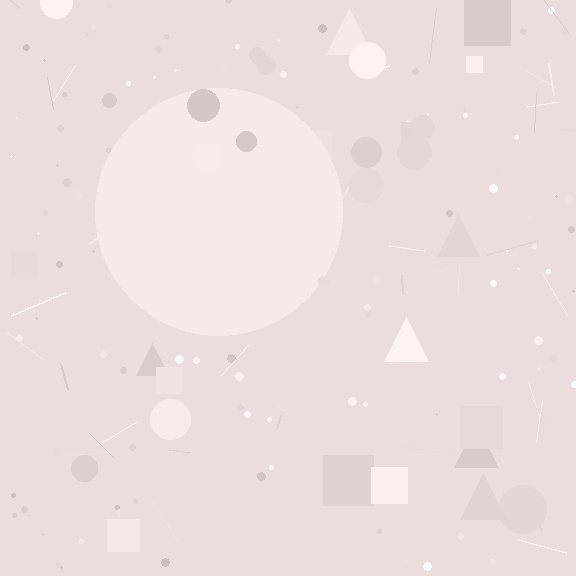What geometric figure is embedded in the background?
A circle is embedded in the background.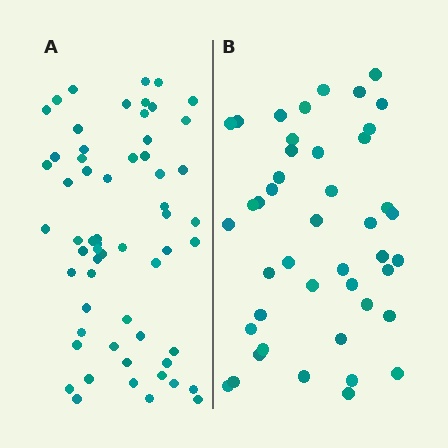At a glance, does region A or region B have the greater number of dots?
Region A (the left region) has more dots.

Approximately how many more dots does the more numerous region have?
Region A has approximately 15 more dots than region B.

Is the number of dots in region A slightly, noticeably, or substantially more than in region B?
Region A has noticeably more, but not dramatically so. The ratio is roughly 1.4 to 1.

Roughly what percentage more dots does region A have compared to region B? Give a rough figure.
About 35% more.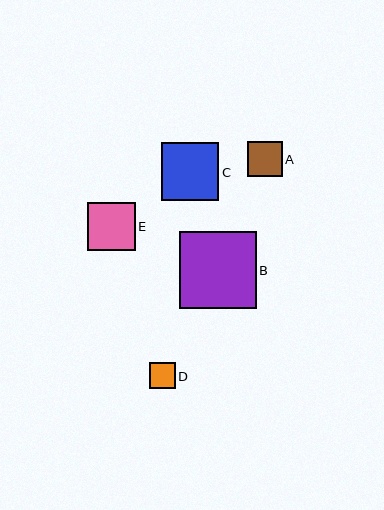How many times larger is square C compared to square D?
Square C is approximately 2.2 times the size of square D.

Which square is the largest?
Square B is the largest with a size of approximately 77 pixels.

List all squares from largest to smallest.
From largest to smallest: B, C, E, A, D.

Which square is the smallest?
Square D is the smallest with a size of approximately 26 pixels.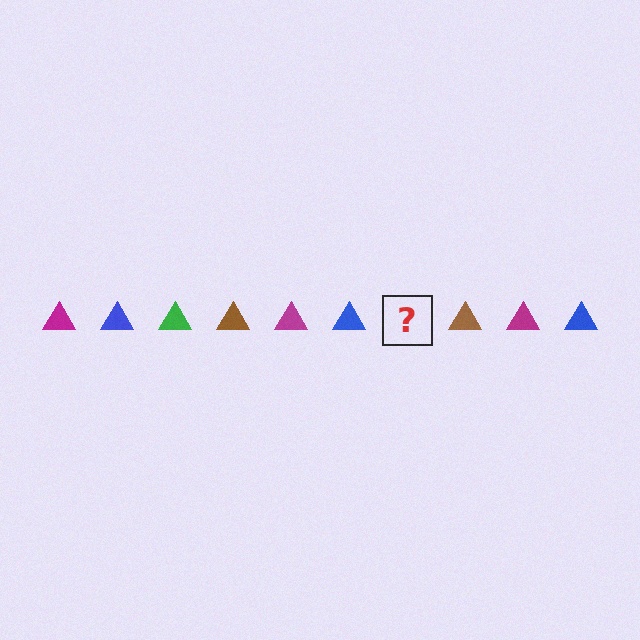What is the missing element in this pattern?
The missing element is a green triangle.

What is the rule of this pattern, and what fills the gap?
The rule is that the pattern cycles through magenta, blue, green, brown triangles. The gap should be filled with a green triangle.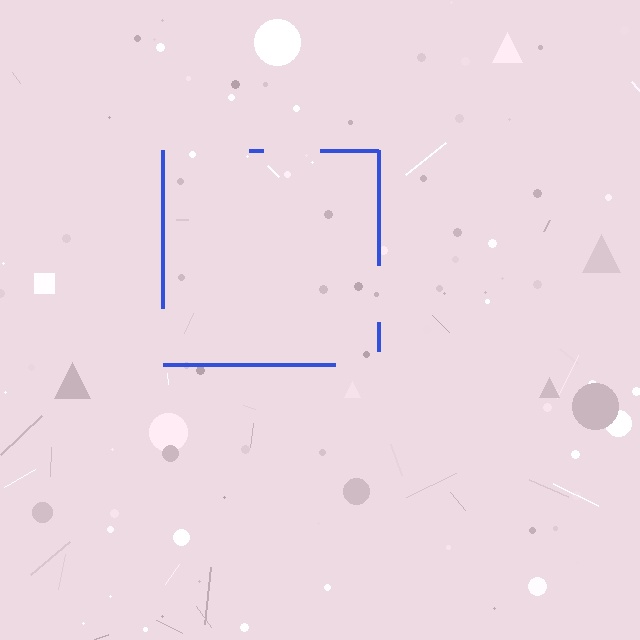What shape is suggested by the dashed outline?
The dashed outline suggests a square.